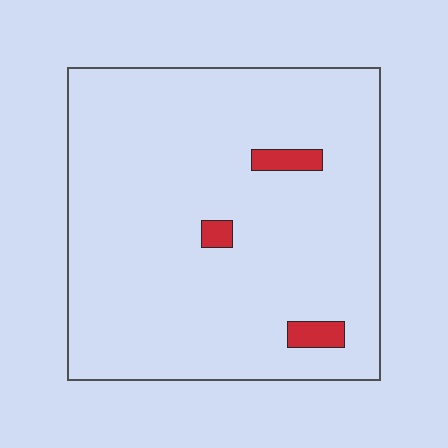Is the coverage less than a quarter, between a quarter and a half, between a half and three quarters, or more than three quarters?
Less than a quarter.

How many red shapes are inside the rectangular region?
3.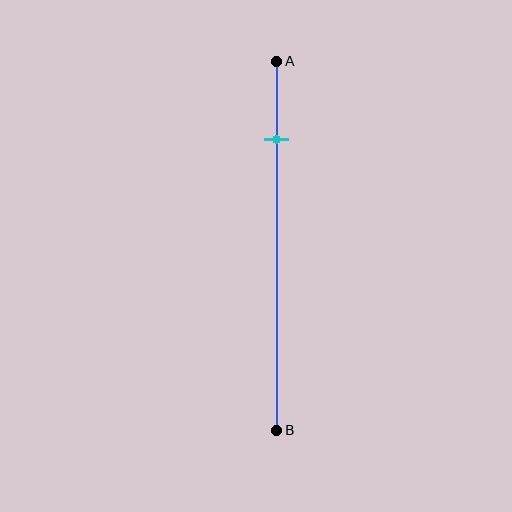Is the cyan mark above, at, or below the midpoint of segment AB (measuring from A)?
The cyan mark is above the midpoint of segment AB.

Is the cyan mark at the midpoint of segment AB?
No, the mark is at about 20% from A, not at the 50% midpoint.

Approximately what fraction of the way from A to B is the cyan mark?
The cyan mark is approximately 20% of the way from A to B.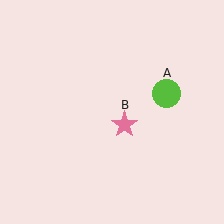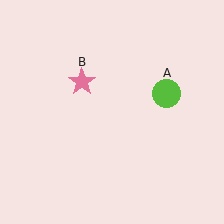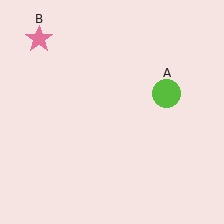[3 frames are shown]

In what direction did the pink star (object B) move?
The pink star (object B) moved up and to the left.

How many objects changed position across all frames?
1 object changed position: pink star (object B).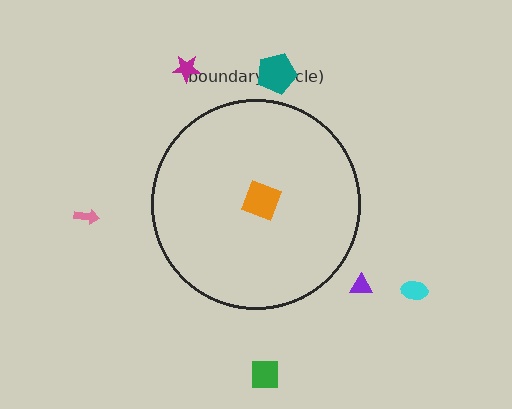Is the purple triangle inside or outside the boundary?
Outside.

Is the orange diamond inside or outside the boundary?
Inside.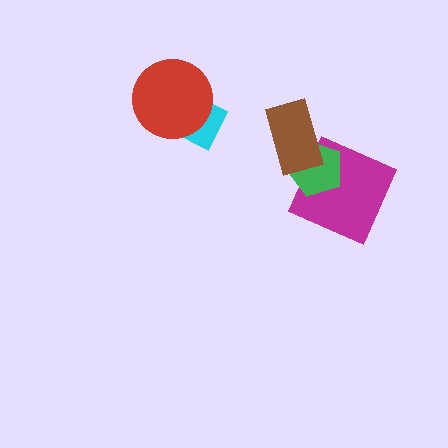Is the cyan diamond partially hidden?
Yes, it is partially covered by another shape.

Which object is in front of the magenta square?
The green pentagon is in front of the magenta square.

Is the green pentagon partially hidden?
Yes, it is partially covered by another shape.